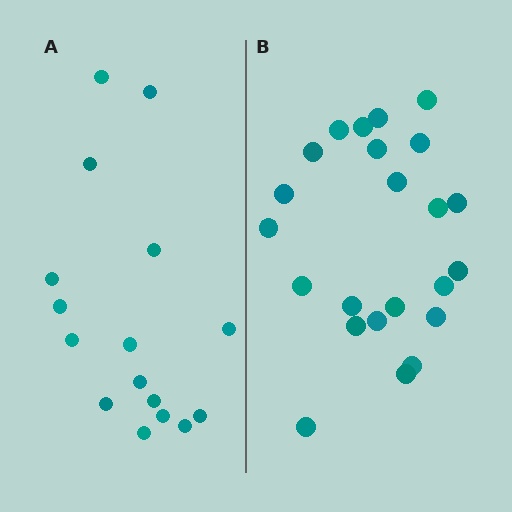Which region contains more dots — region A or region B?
Region B (the right region) has more dots.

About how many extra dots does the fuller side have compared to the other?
Region B has roughly 8 or so more dots than region A.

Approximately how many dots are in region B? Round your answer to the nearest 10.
About 20 dots. (The exact count is 23, which rounds to 20.)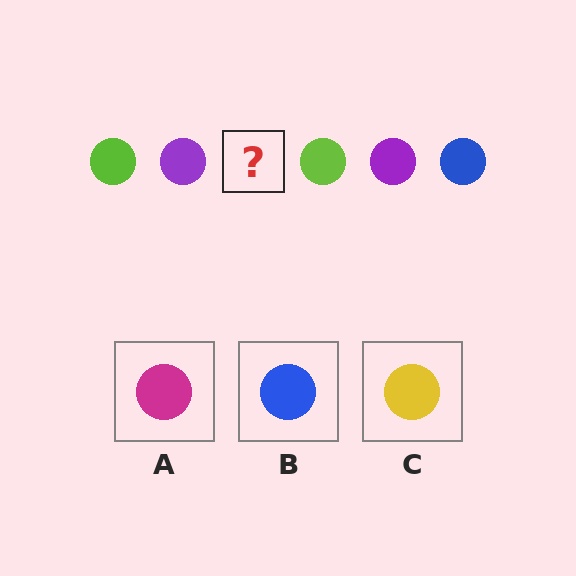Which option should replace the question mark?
Option B.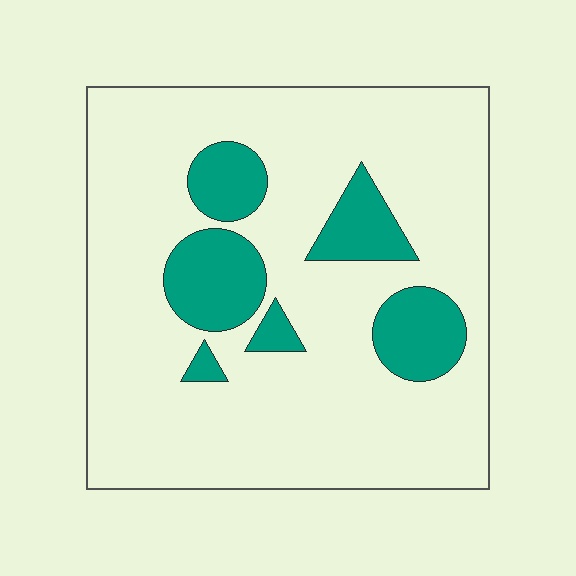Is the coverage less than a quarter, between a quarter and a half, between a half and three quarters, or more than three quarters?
Less than a quarter.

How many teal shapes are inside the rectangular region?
6.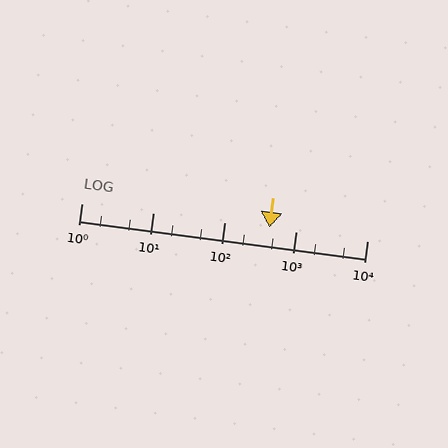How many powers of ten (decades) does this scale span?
The scale spans 4 decades, from 1 to 10000.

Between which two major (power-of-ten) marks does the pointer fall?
The pointer is between 100 and 1000.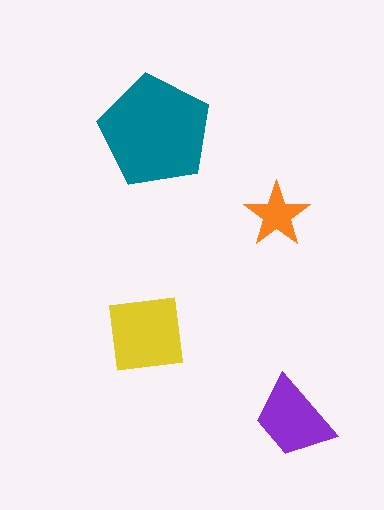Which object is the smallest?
The orange star.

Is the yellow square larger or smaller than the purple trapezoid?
Larger.